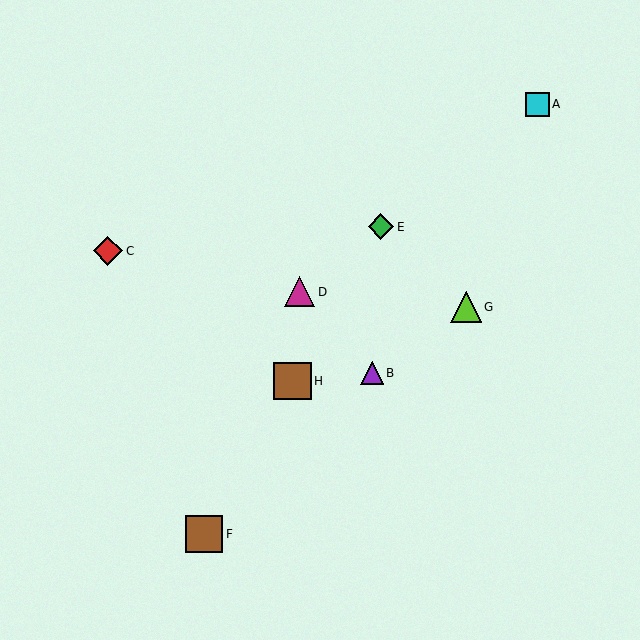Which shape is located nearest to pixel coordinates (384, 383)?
The purple triangle (labeled B) at (372, 373) is nearest to that location.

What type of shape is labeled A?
Shape A is a cyan square.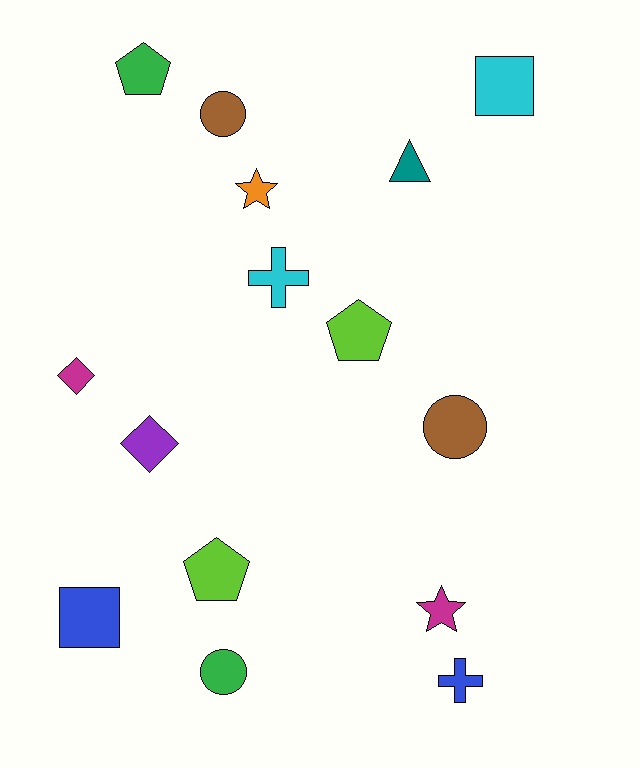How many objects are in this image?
There are 15 objects.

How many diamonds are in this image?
There are 2 diamonds.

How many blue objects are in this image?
There are 2 blue objects.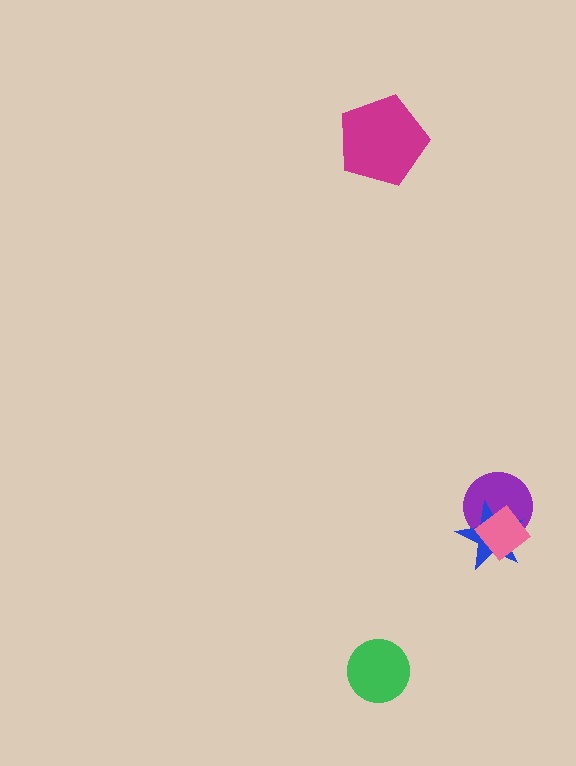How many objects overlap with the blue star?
2 objects overlap with the blue star.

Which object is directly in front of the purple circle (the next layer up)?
The blue star is directly in front of the purple circle.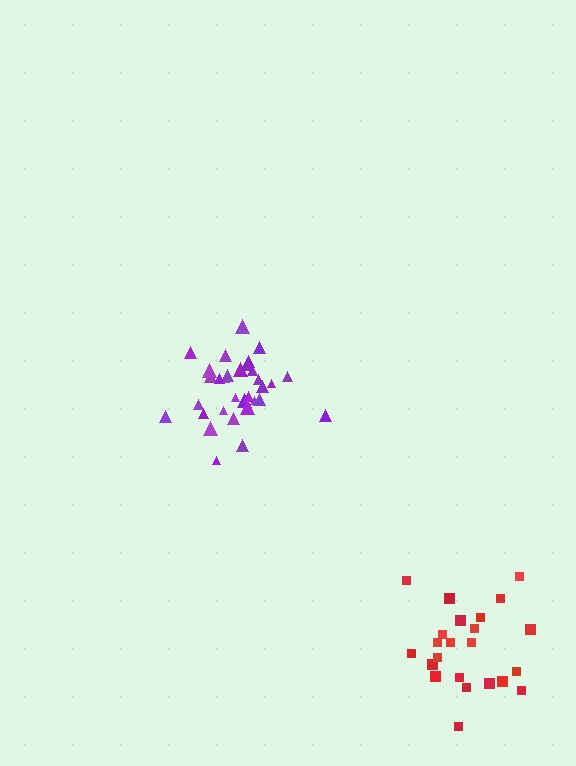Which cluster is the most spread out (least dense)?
Red.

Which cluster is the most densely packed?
Purple.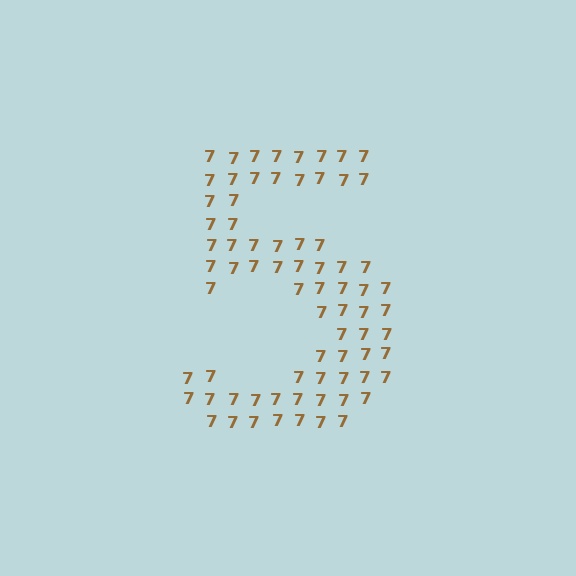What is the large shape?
The large shape is the digit 5.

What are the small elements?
The small elements are digit 7's.